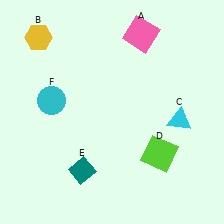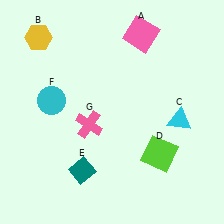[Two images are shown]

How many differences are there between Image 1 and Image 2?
There is 1 difference between the two images.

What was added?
A pink cross (G) was added in Image 2.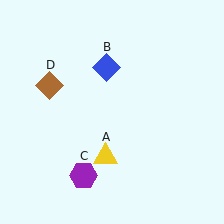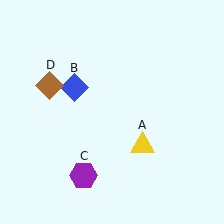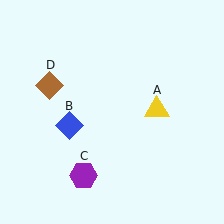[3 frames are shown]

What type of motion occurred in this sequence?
The yellow triangle (object A), blue diamond (object B) rotated counterclockwise around the center of the scene.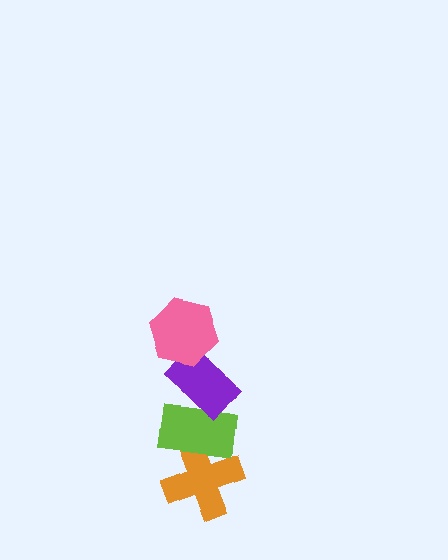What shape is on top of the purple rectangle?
The pink hexagon is on top of the purple rectangle.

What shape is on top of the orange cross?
The lime rectangle is on top of the orange cross.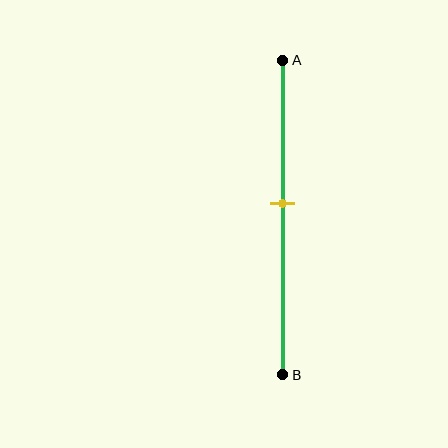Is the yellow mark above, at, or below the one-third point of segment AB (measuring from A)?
The yellow mark is below the one-third point of segment AB.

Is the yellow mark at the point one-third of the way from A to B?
No, the mark is at about 45% from A, not at the 33% one-third point.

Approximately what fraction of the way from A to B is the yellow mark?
The yellow mark is approximately 45% of the way from A to B.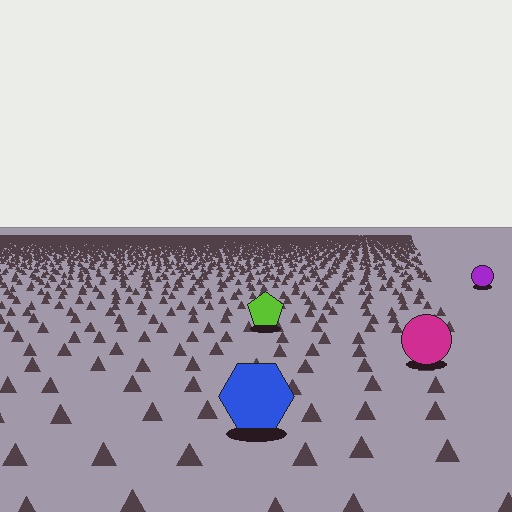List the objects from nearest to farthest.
From nearest to farthest: the blue hexagon, the magenta circle, the lime pentagon, the purple circle.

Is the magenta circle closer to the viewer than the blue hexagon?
No. The blue hexagon is closer — you can tell from the texture gradient: the ground texture is coarser near it.